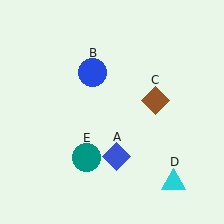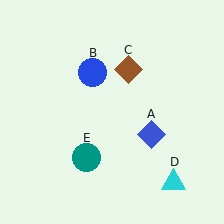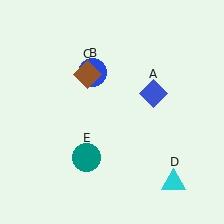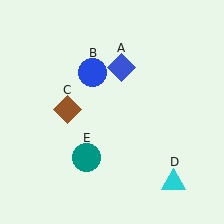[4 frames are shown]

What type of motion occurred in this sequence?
The blue diamond (object A), brown diamond (object C) rotated counterclockwise around the center of the scene.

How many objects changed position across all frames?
2 objects changed position: blue diamond (object A), brown diamond (object C).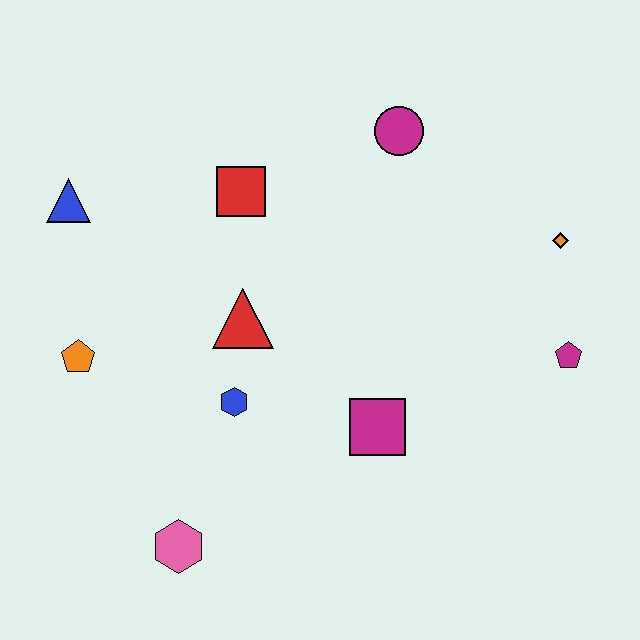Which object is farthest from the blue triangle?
The magenta pentagon is farthest from the blue triangle.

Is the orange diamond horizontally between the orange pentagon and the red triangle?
No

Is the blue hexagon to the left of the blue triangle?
No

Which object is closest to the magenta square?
The blue hexagon is closest to the magenta square.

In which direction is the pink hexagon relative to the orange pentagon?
The pink hexagon is below the orange pentagon.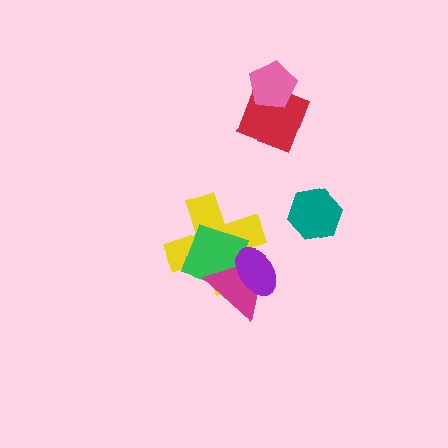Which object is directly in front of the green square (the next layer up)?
The magenta triangle is directly in front of the green square.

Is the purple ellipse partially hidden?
No, no other shape covers it.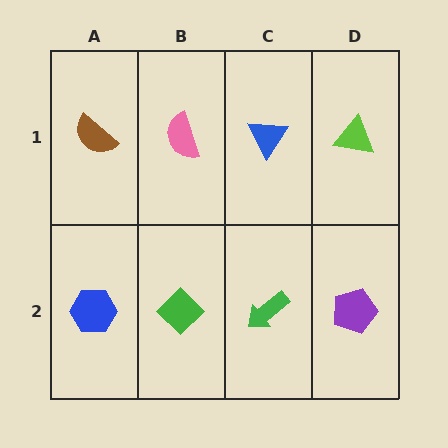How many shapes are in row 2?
4 shapes.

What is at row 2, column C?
A green arrow.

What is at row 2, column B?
A green diamond.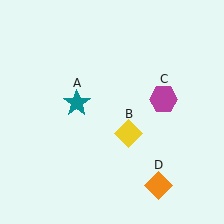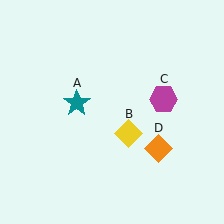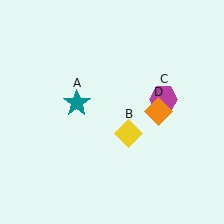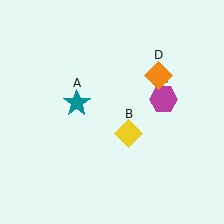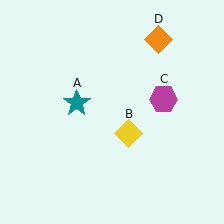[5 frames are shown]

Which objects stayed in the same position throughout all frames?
Teal star (object A) and yellow diamond (object B) and magenta hexagon (object C) remained stationary.